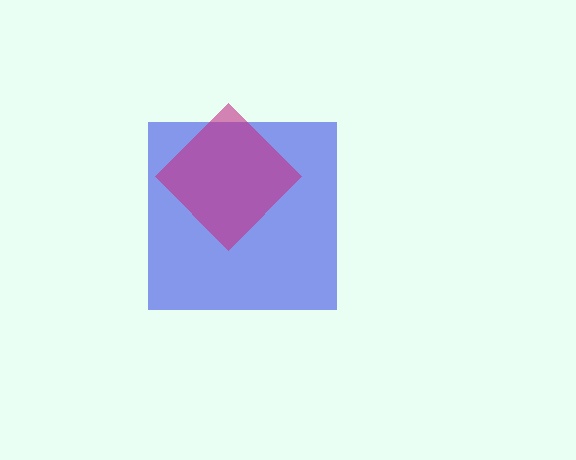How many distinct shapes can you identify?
There are 2 distinct shapes: a blue square, a magenta diamond.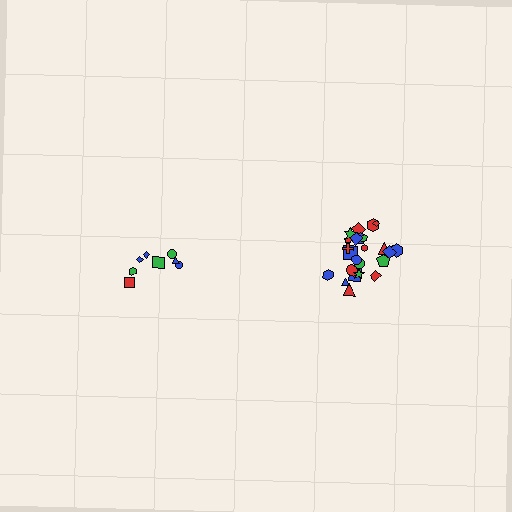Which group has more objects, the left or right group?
The right group.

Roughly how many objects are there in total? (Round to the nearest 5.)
Roughly 35 objects in total.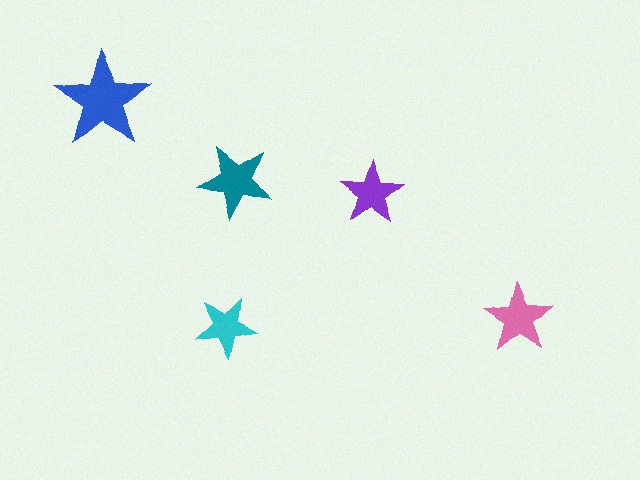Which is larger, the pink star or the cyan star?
The pink one.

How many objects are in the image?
There are 5 objects in the image.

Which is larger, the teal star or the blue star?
The blue one.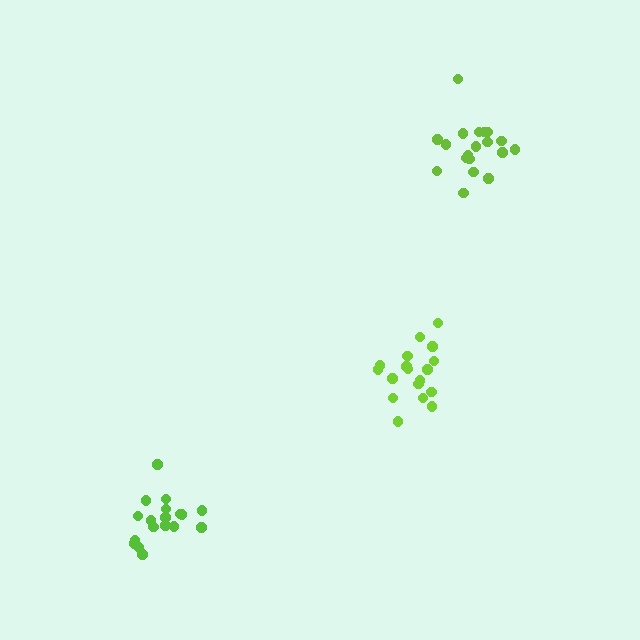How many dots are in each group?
Group 1: 18 dots, Group 2: 19 dots, Group 3: 18 dots (55 total).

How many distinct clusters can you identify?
There are 3 distinct clusters.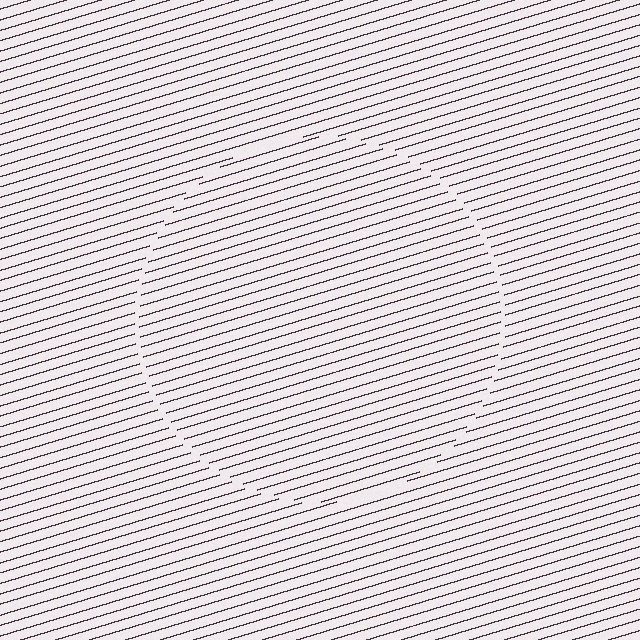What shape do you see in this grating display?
An illusory circle. The interior of the shape contains the same grating, shifted by half a period — the contour is defined by the phase discontinuity where line-ends from the inner and outer gratings abut.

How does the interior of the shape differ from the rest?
The interior of the shape contains the same grating, shifted by half a period — the contour is defined by the phase discontinuity where line-ends from the inner and outer gratings abut.